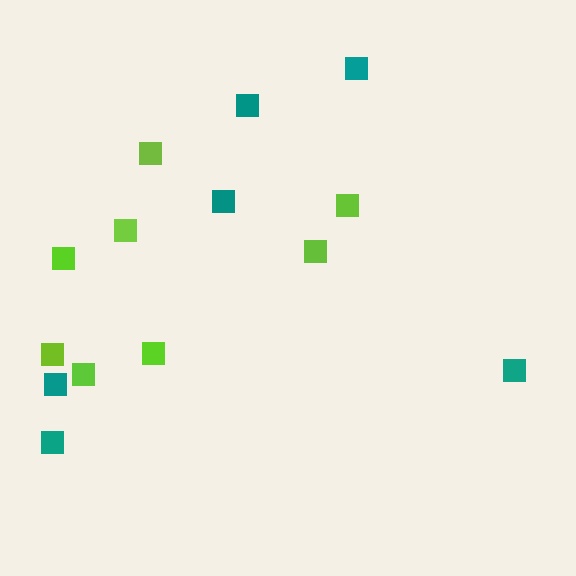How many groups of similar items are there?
There are 2 groups: one group of lime squares (8) and one group of teal squares (6).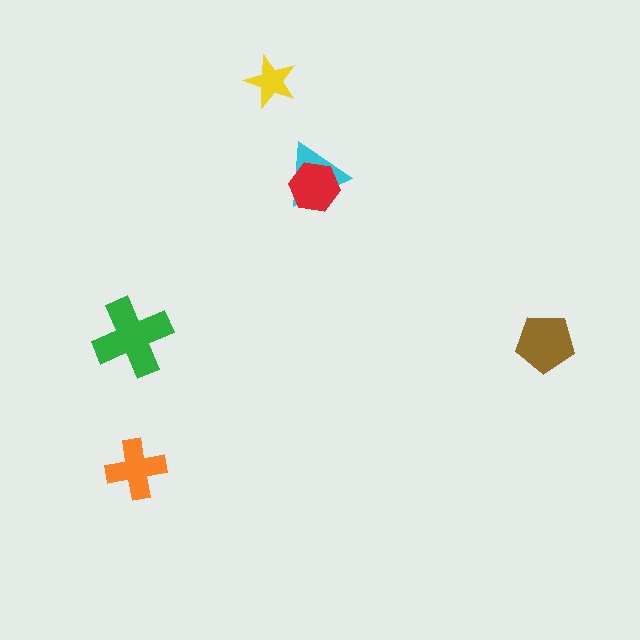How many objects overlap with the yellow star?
0 objects overlap with the yellow star.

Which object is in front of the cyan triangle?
The red hexagon is in front of the cyan triangle.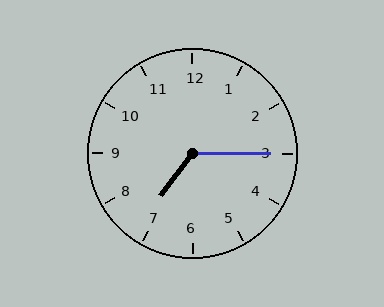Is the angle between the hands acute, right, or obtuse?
It is obtuse.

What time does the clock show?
7:15.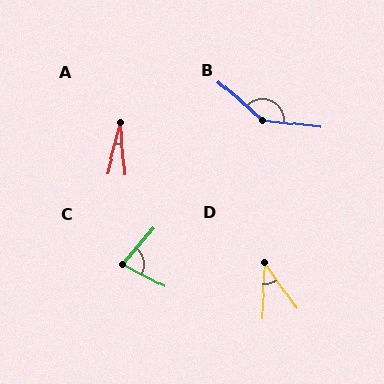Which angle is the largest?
B, at approximately 145 degrees.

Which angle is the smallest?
A, at approximately 18 degrees.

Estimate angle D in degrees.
Approximately 38 degrees.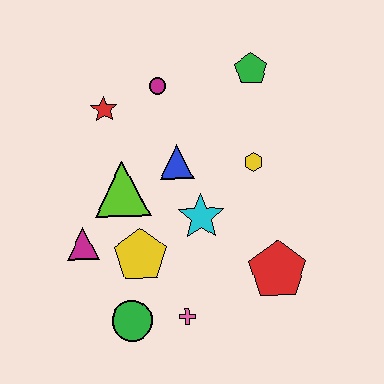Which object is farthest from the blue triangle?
The green circle is farthest from the blue triangle.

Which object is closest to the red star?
The magenta circle is closest to the red star.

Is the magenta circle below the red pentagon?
No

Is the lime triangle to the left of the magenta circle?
Yes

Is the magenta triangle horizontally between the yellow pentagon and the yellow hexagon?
No